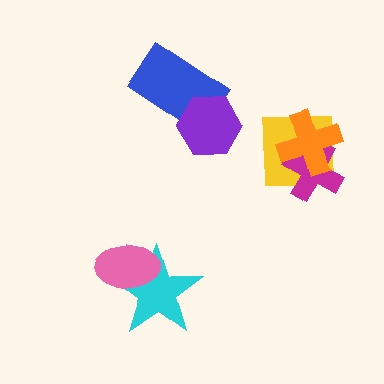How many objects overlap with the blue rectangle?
1 object overlaps with the blue rectangle.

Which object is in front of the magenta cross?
The orange cross is in front of the magenta cross.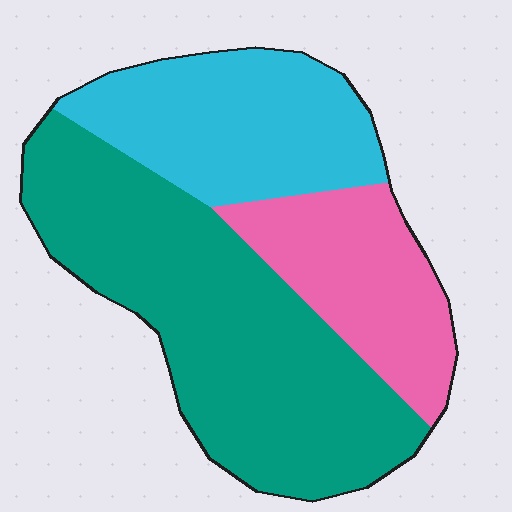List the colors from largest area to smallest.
From largest to smallest: teal, cyan, pink.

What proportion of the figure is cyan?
Cyan covers about 25% of the figure.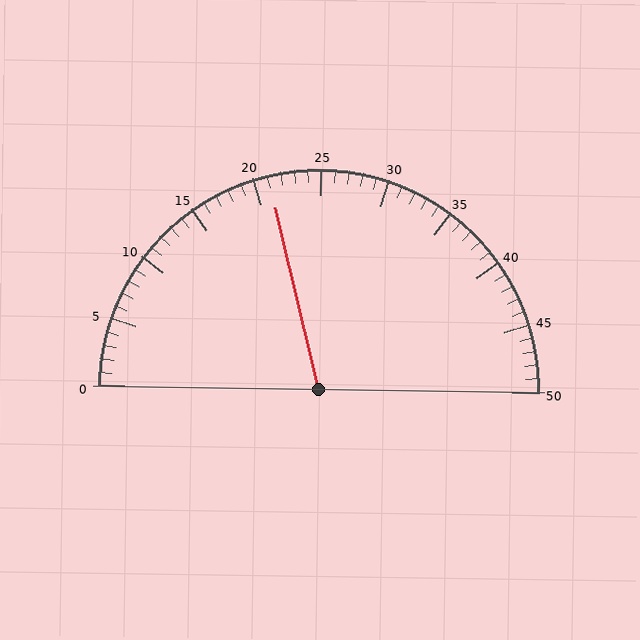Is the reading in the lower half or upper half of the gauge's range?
The reading is in the lower half of the range (0 to 50).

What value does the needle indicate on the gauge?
The needle indicates approximately 21.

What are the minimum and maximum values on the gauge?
The gauge ranges from 0 to 50.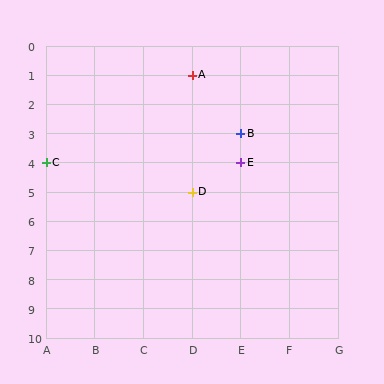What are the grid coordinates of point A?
Point A is at grid coordinates (D, 1).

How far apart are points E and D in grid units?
Points E and D are 1 column and 1 row apart (about 1.4 grid units diagonally).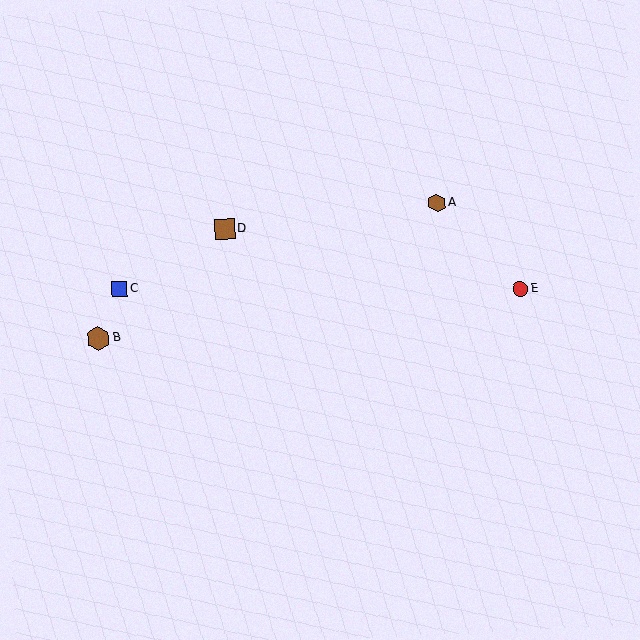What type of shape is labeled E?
Shape E is a red circle.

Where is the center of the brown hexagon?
The center of the brown hexagon is at (437, 203).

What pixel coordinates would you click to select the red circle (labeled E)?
Click at (520, 289) to select the red circle E.